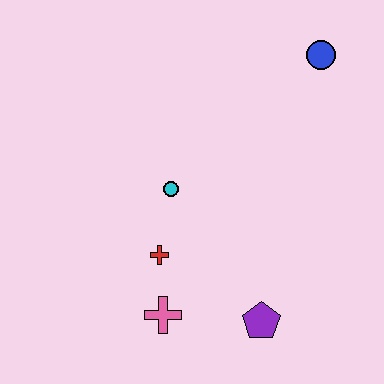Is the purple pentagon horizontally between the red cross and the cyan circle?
No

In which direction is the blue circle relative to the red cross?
The blue circle is above the red cross.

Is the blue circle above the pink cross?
Yes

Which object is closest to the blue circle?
The cyan circle is closest to the blue circle.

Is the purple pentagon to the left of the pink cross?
No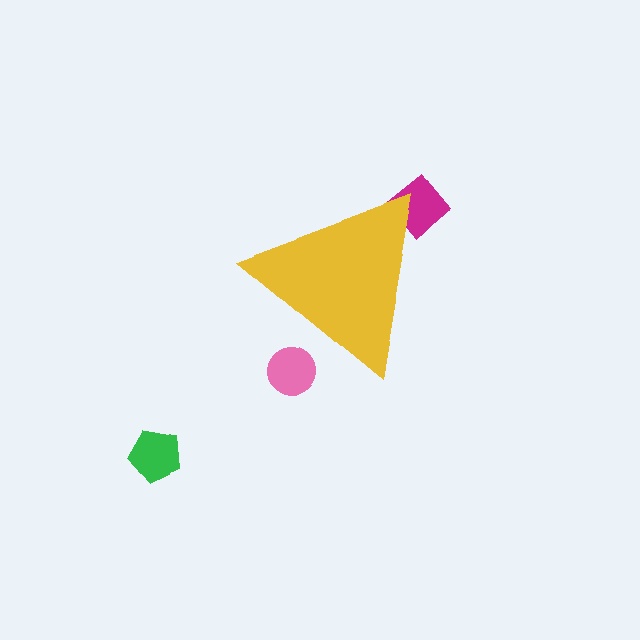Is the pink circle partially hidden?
Yes, the pink circle is partially hidden behind the yellow triangle.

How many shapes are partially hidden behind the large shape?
2 shapes are partially hidden.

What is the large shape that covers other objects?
A yellow triangle.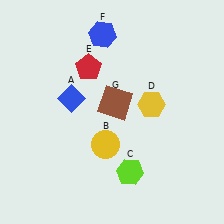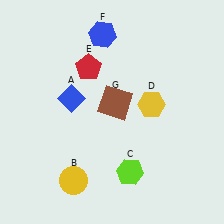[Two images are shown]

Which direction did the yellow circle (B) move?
The yellow circle (B) moved down.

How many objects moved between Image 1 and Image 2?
1 object moved between the two images.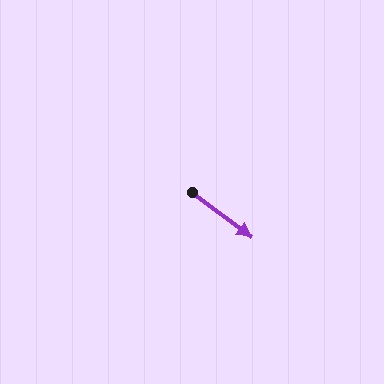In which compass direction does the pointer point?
Southeast.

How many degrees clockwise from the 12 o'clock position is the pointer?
Approximately 127 degrees.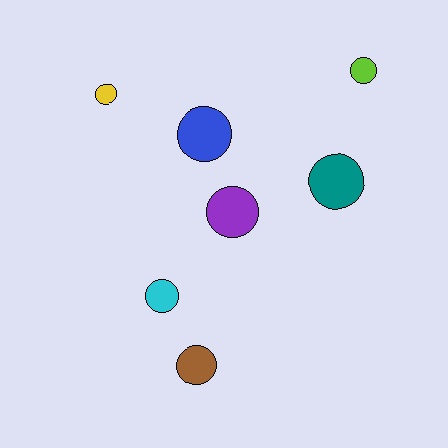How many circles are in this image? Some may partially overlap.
There are 7 circles.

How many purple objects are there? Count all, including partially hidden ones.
There is 1 purple object.